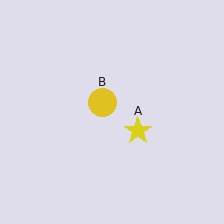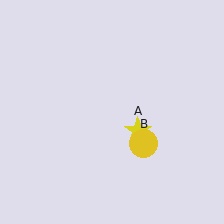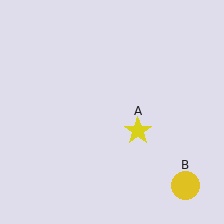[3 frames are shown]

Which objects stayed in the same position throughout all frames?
Yellow star (object A) remained stationary.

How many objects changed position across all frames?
1 object changed position: yellow circle (object B).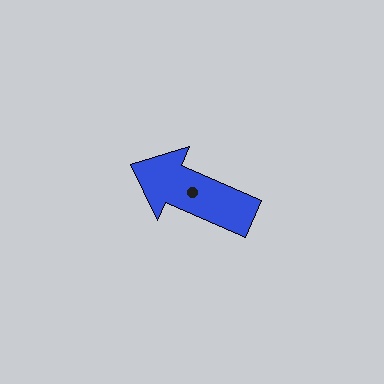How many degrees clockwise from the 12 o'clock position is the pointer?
Approximately 294 degrees.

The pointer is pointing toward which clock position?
Roughly 10 o'clock.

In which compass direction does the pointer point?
Northwest.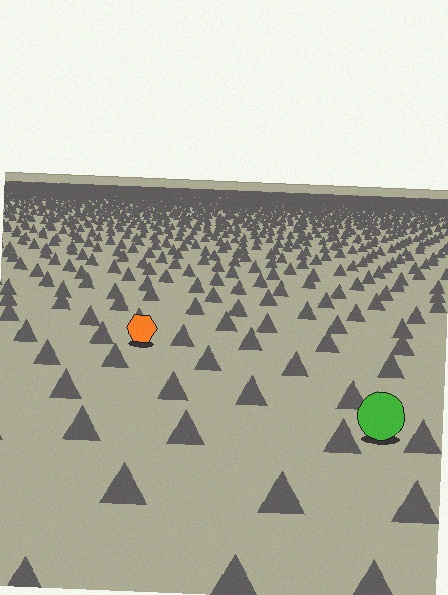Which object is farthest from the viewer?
The orange hexagon is farthest from the viewer. It appears smaller and the ground texture around it is denser.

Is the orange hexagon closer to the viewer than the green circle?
No. The green circle is closer — you can tell from the texture gradient: the ground texture is coarser near it.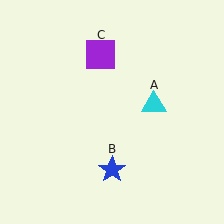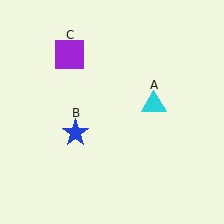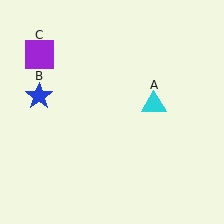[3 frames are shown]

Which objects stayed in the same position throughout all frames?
Cyan triangle (object A) remained stationary.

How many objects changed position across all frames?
2 objects changed position: blue star (object B), purple square (object C).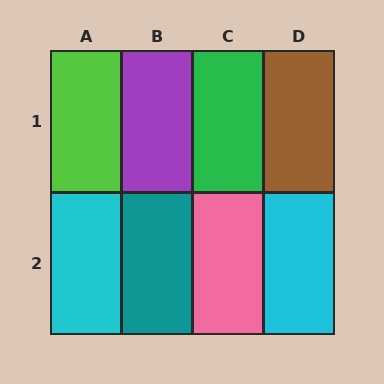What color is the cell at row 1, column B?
Purple.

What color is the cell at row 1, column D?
Brown.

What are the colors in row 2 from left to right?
Cyan, teal, pink, cyan.